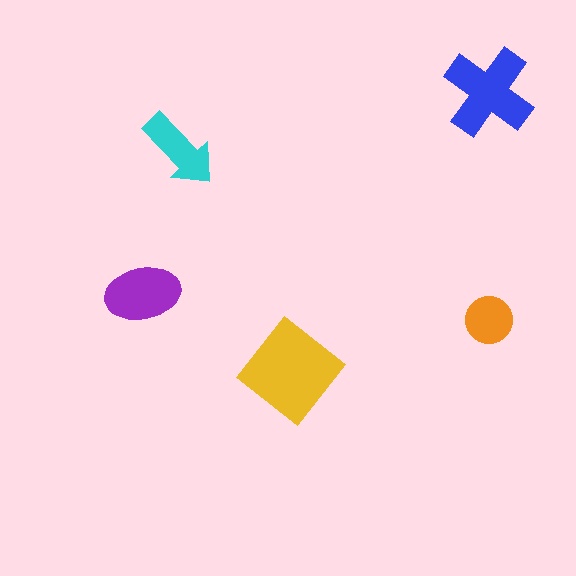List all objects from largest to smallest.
The yellow diamond, the blue cross, the purple ellipse, the cyan arrow, the orange circle.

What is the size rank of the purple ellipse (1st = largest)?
3rd.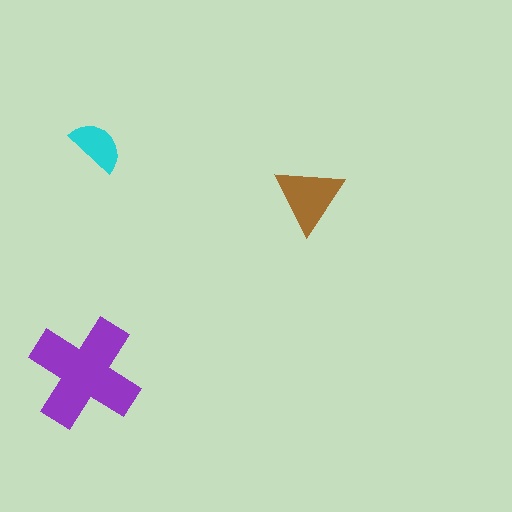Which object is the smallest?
The cyan semicircle.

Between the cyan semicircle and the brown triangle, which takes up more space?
The brown triangle.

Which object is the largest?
The purple cross.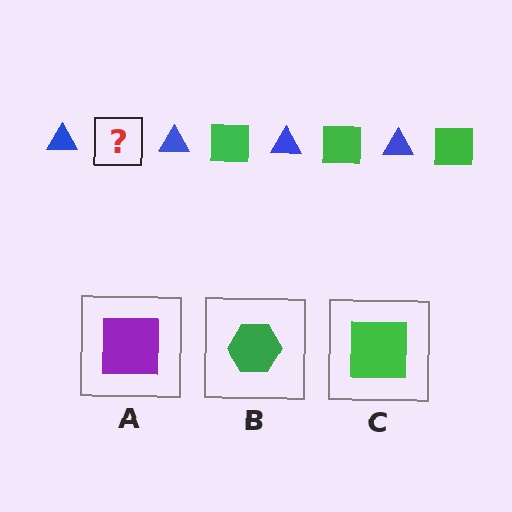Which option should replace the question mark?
Option C.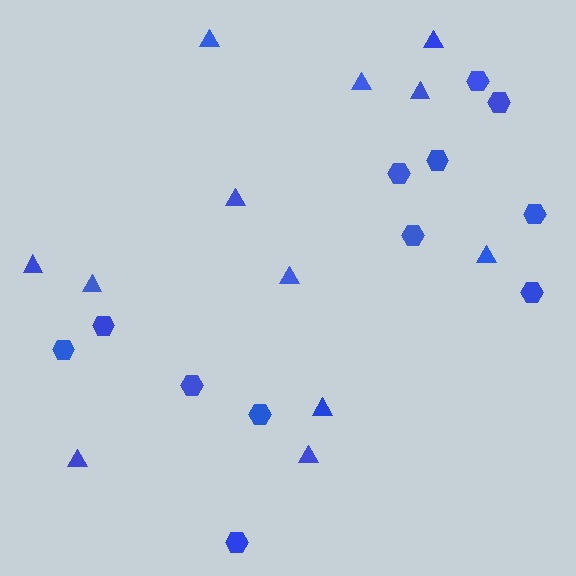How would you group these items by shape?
There are 2 groups: one group of hexagons (12) and one group of triangles (12).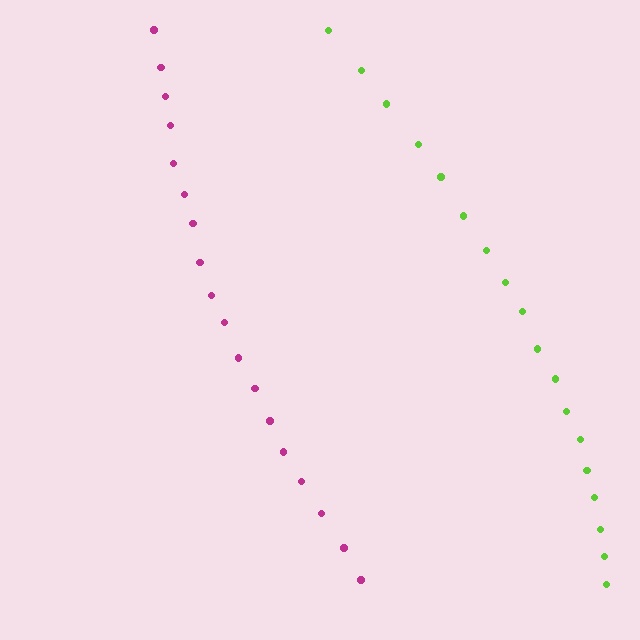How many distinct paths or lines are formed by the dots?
There are 2 distinct paths.